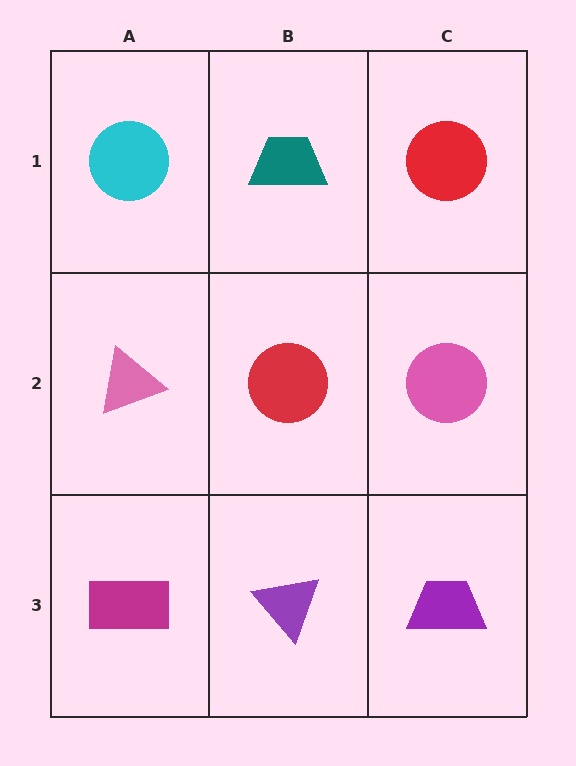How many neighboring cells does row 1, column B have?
3.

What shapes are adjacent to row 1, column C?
A pink circle (row 2, column C), a teal trapezoid (row 1, column B).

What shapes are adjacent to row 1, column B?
A red circle (row 2, column B), a cyan circle (row 1, column A), a red circle (row 1, column C).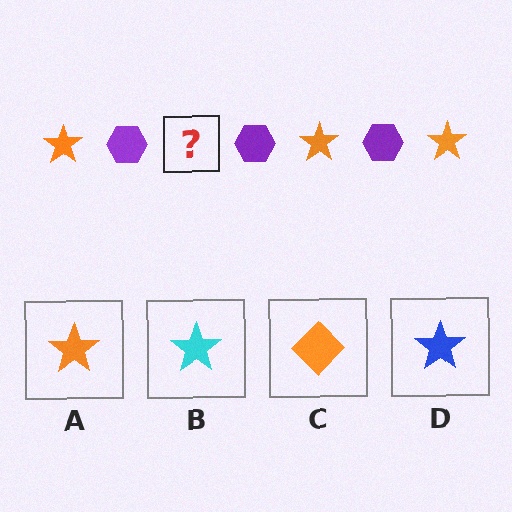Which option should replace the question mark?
Option A.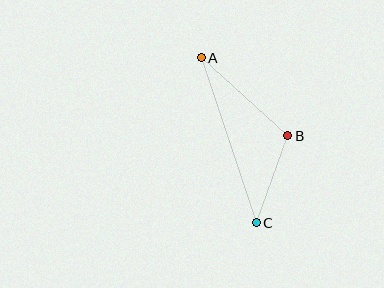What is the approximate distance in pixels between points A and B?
The distance between A and B is approximately 117 pixels.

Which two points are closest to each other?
Points B and C are closest to each other.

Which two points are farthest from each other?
Points A and C are farthest from each other.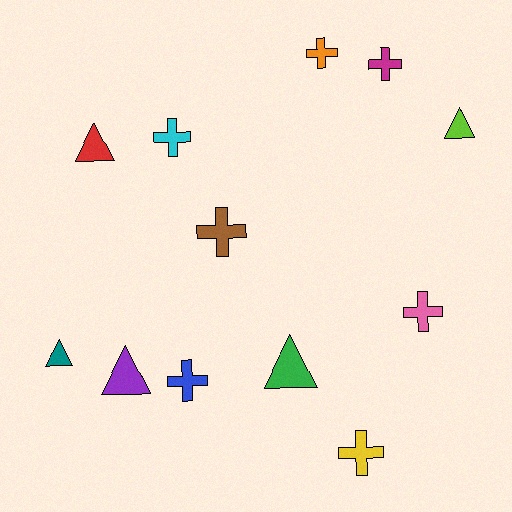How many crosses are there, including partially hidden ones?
There are 7 crosses.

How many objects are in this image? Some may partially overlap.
There are 12 objects.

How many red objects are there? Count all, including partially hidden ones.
There is 1 red object.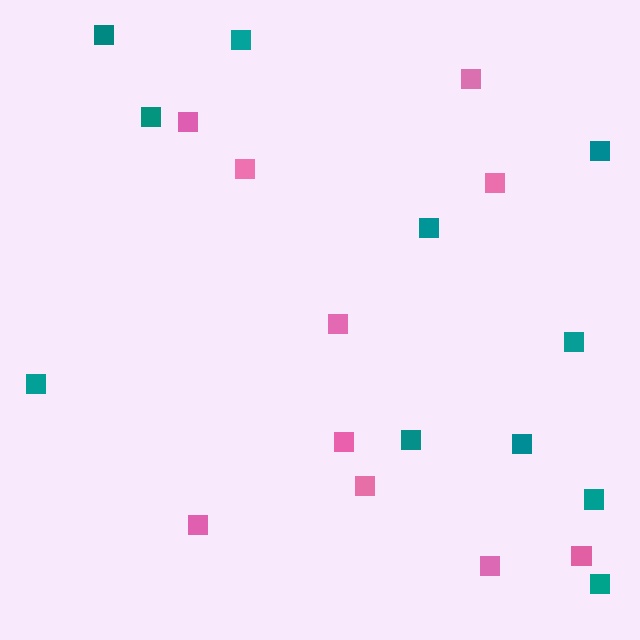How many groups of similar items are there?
There are 2 groups: one group of pink squares (10) and one group of teal squares (11).